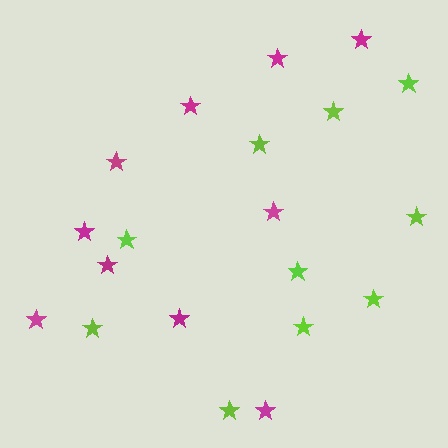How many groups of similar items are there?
There are 2 groups: one group of magenta stars (10) and one group of lime stars (10).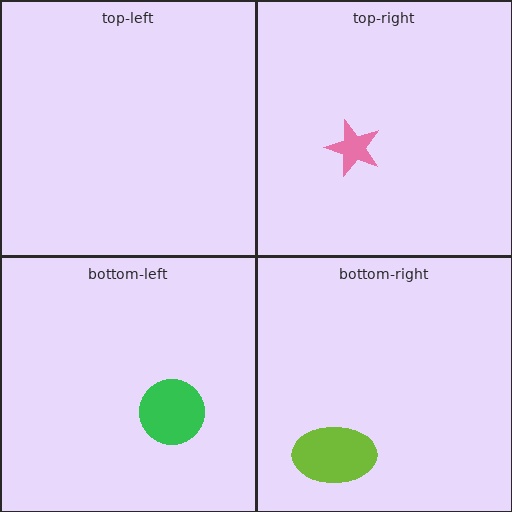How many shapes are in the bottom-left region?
1.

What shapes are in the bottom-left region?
The green circle.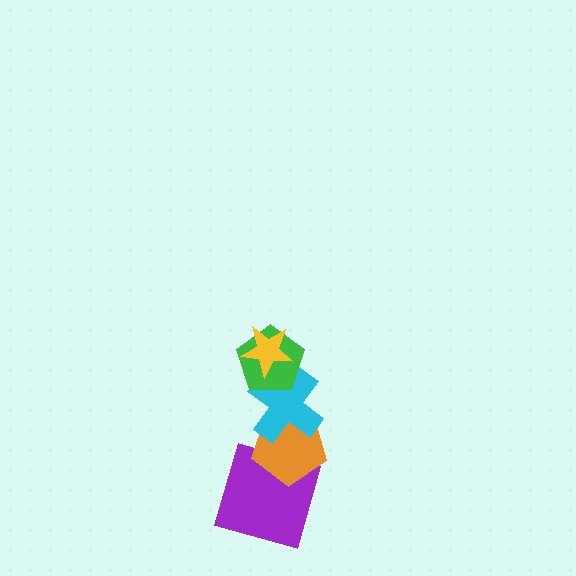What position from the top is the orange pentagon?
The orange pentagon is 4th from the top.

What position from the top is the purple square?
The purple square is 5th from the top.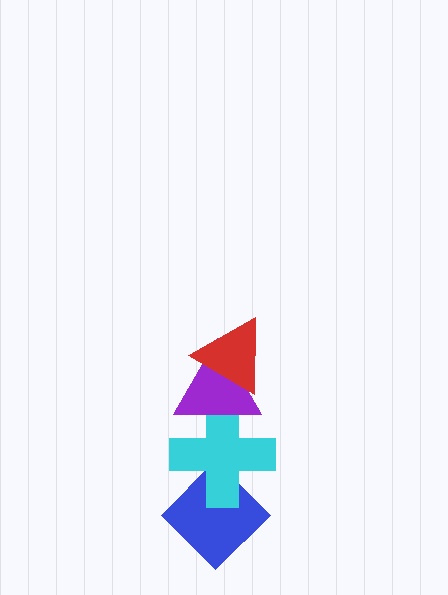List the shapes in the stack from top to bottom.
From top to bottom: the red triangle, the purple triangle, the cyan cross, the blue diamond.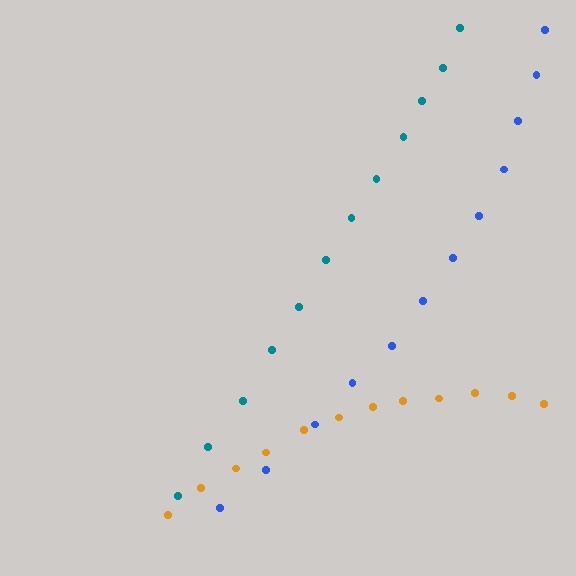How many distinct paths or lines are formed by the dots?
There are 3 distinct paths.